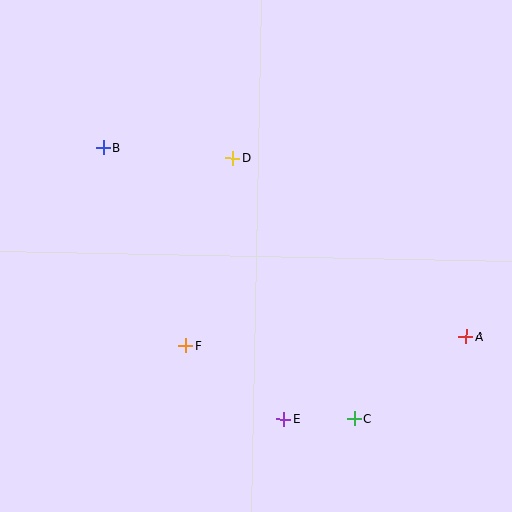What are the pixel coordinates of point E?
Point E is at (284, 419).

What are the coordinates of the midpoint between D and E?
The midpoint between D and E is at (258, 288).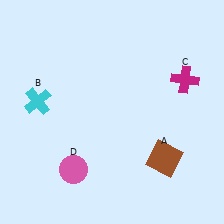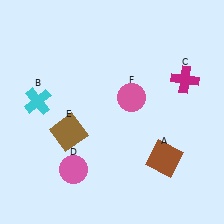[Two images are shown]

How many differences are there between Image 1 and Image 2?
There are 2 differences between the two images.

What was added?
A brown square (E), a pink circle (F) were added in Image 2.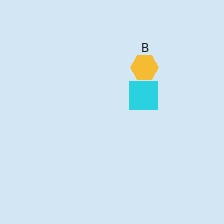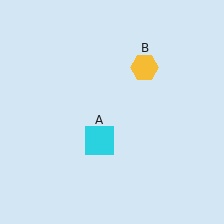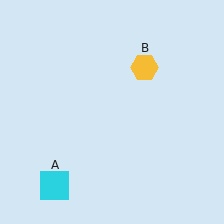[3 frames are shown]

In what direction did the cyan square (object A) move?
The cyan square (object A) moved down and to the left.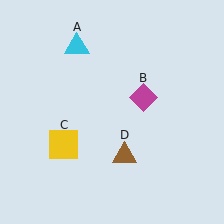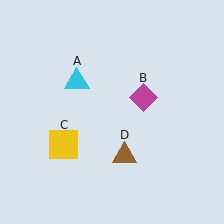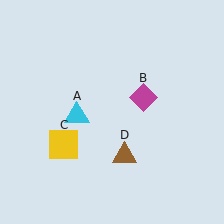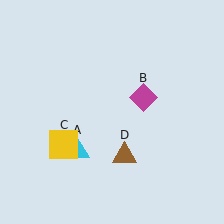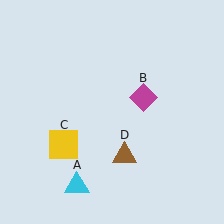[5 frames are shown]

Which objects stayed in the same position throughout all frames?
Magenta diamond (object B) and yellow square (object C) and brown triangle (object D) remained stationary.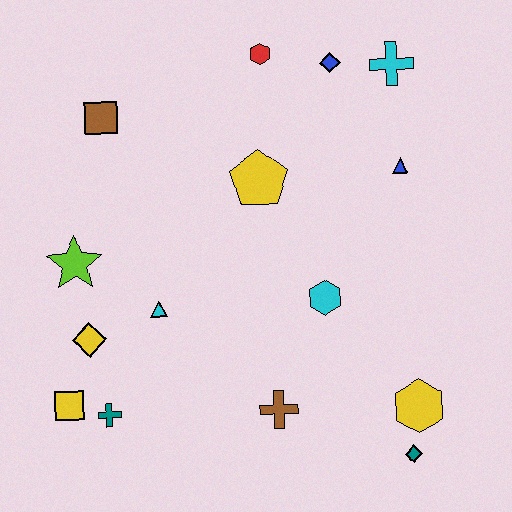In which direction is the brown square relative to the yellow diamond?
The brown square is above the yellow diamond.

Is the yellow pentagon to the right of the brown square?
Yes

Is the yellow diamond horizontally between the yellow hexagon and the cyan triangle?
No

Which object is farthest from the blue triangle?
The yellow square is farthest from the blue triangle.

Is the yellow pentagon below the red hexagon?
Yes